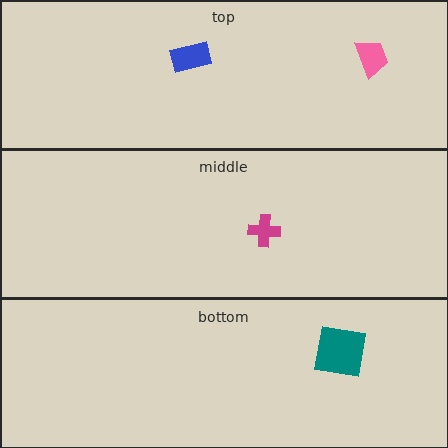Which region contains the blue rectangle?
The top region.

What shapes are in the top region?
The blue rectangle, the pink trapezoid.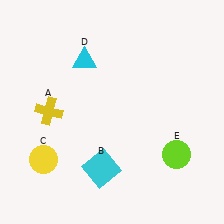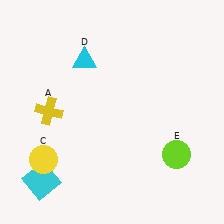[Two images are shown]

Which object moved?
The cyan square (B) moved left.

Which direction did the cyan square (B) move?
The cyan square (B) moved left.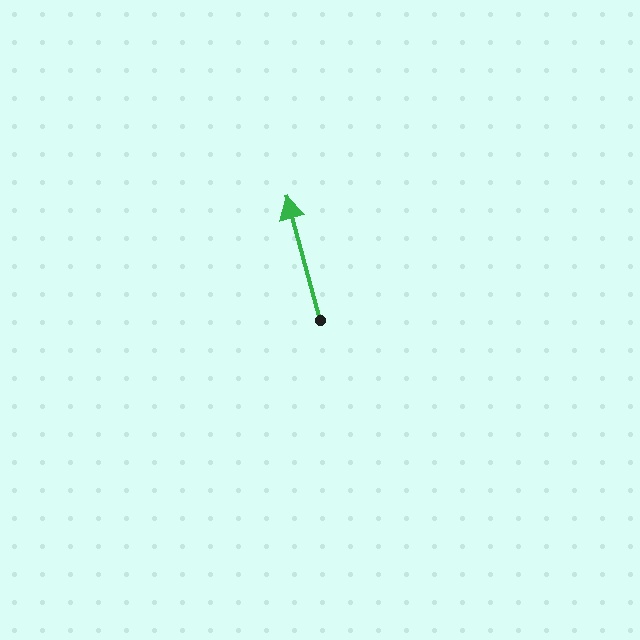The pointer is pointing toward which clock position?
Roughly 11 o'clock.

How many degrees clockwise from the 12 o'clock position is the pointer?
Approximately 345 degrees.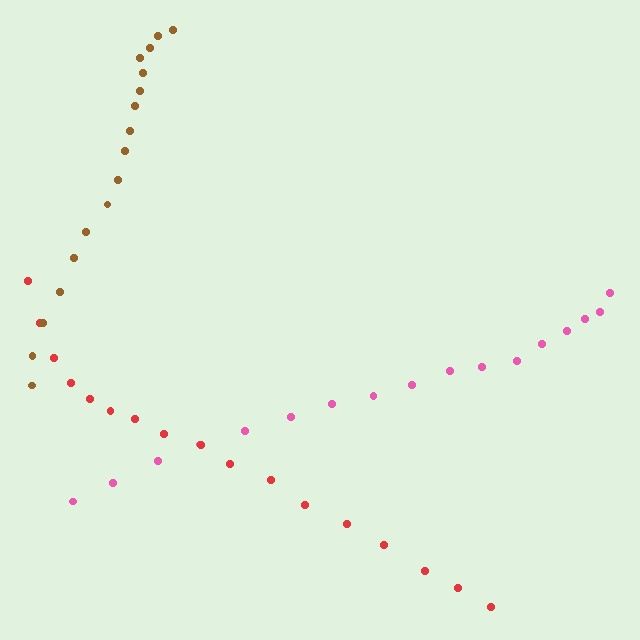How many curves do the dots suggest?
There are 3 distinct paths.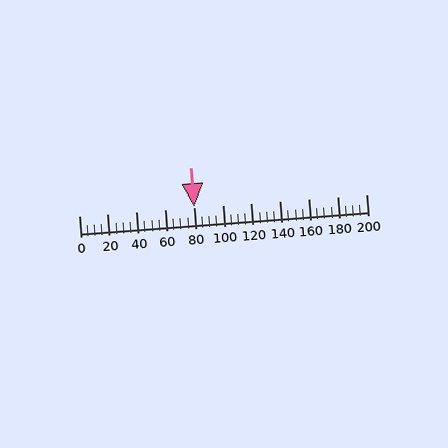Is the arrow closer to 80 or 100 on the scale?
The arrow is closer to 80.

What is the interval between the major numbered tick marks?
The major tick marks are spaced 20 units apart.